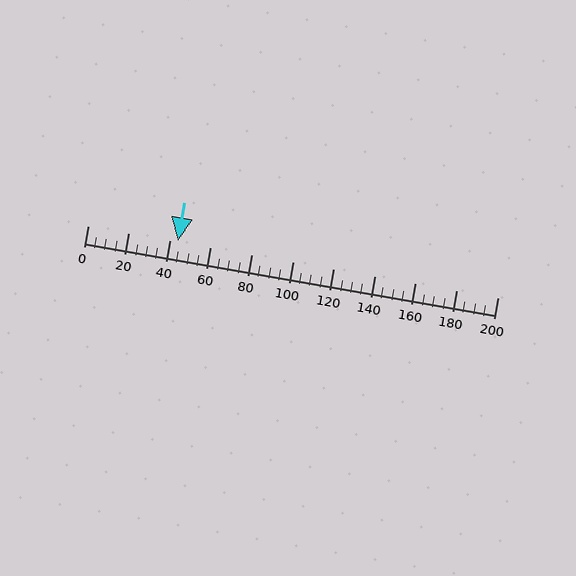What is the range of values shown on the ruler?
The ruler shows values from 0 to 200.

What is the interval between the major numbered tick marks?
The major tick marks are spaced 20 units apart.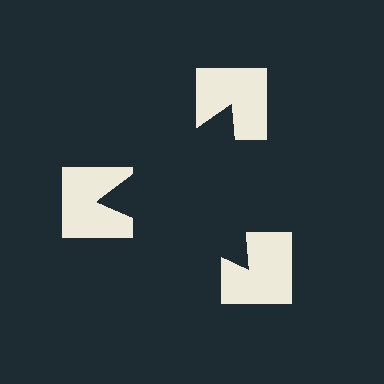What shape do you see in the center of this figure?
An illusory triangle — its edges are inferred from the aligned wedge cuts in the notched squares, not physically drawn.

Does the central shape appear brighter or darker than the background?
It typically appears slightly darker than the background, even though no actual brightness change is drawn.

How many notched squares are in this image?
There are 3 — one at each vertex of the illusory triangle.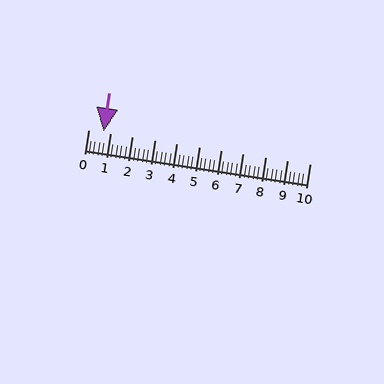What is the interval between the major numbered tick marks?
The major tick marks are spaced 1 units apart.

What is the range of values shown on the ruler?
The ruler shows values from 0 to 10.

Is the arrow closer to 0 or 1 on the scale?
The arrow is closer to 1.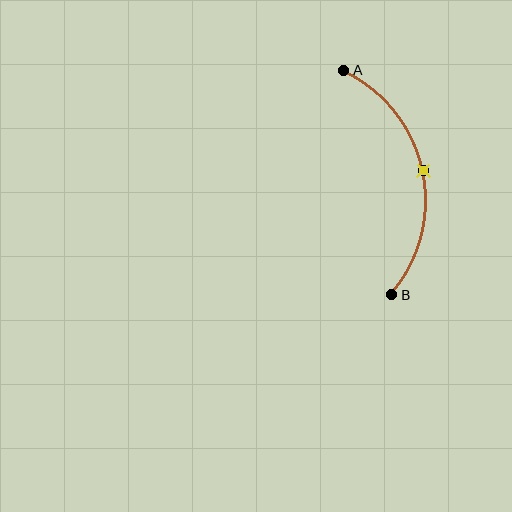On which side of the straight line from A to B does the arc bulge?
The arc bulges to the right of the straight line connecting A and B.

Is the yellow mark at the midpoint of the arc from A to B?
Yes. The yellow mark lies on the arc at equal arc-length from both A and B — it is the arc midpoint.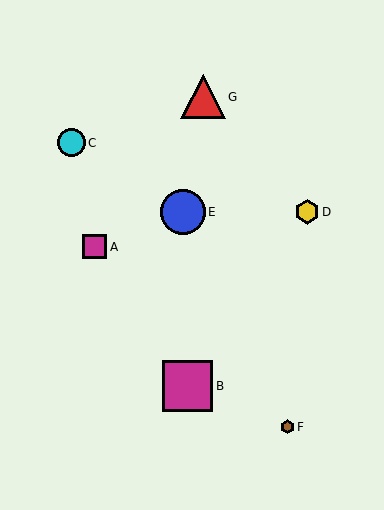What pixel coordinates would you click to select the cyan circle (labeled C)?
Click at (71, 143) to select the cyan circle C.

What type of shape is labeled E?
Shape E is a blue circle.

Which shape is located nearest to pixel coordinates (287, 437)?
The brown hexagon (labeled F) at (287, 427) is nearest to that location.